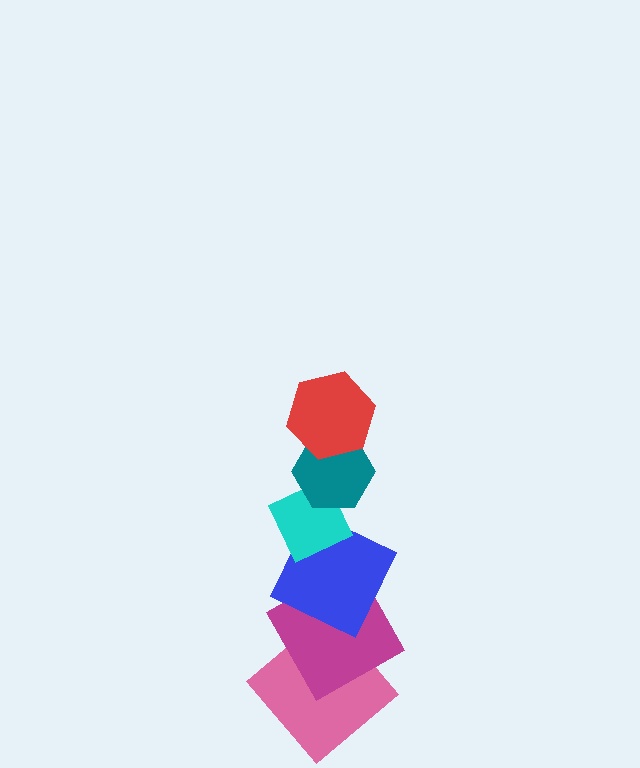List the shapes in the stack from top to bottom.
From top to bottom: the red hexagon, the teal hexagon, the cyan diamond, the blue square, the magenta square, the pink diamond.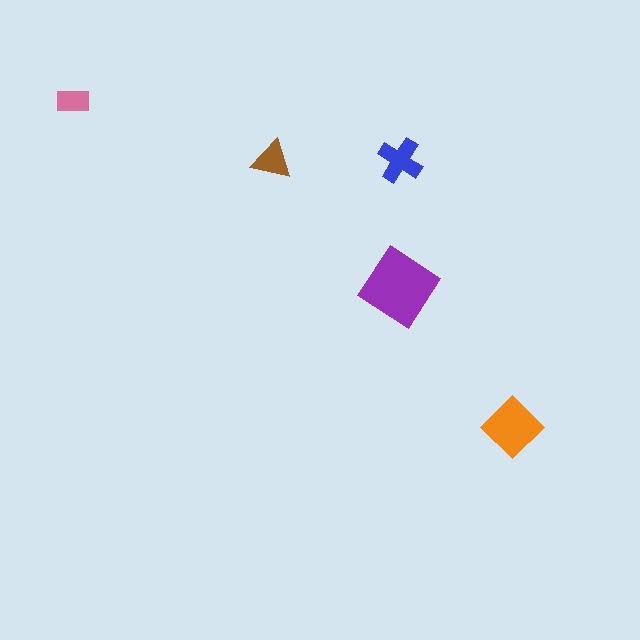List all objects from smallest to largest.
The pink rectangle, the brown triangle, the blue cross, the orange diamond, the purple diamond.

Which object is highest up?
The pink rectangle is topmost.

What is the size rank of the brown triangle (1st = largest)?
4th.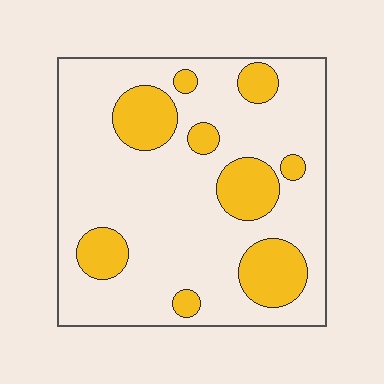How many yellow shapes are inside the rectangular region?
9.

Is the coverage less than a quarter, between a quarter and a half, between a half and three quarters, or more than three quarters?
Less than a quarter.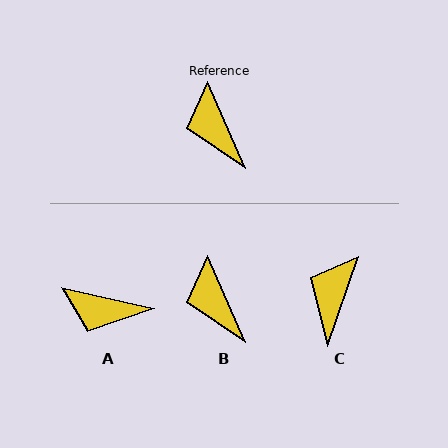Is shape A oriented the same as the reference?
No, it is off by about 54 degrees.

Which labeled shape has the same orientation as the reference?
B.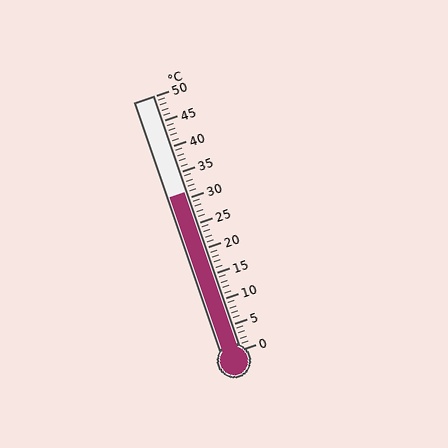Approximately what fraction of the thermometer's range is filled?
The thermometer is filled to approximately 60% of its range.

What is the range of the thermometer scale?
The thermometer scale ranges from 0°C to 50°C.